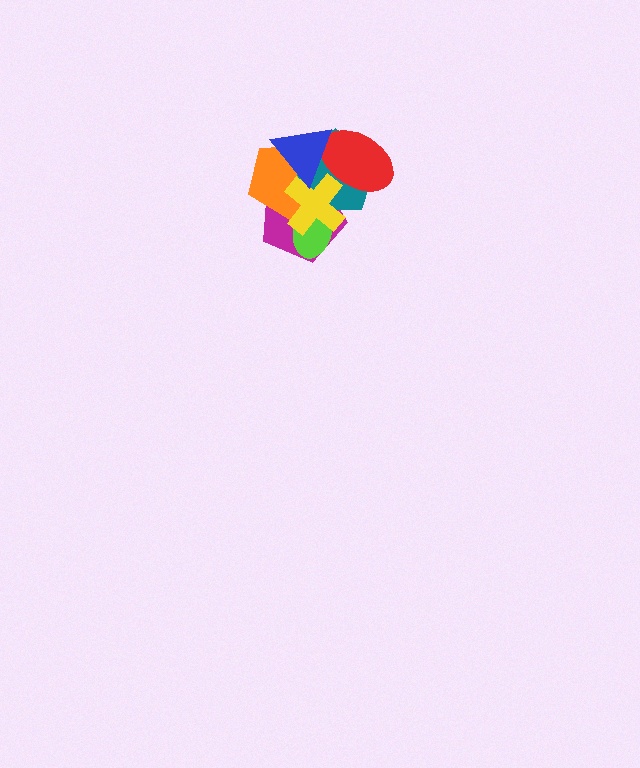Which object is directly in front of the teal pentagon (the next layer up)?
The yellow cross is directly in front of the teal pentagon.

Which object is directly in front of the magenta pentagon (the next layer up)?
The lime ellipse is directly in front of the magenta pentagon.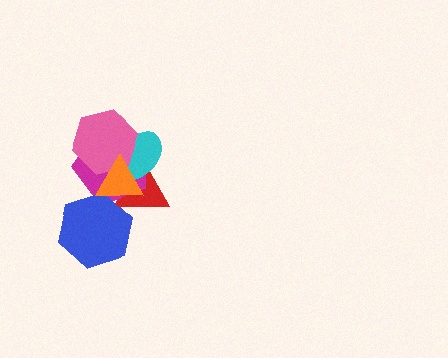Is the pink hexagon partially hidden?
Yes, it is partially covered by another shape.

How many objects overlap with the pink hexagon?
3 objects overlap with the pink hexagon.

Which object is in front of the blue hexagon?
The orange triangle is in front of the blue hexagon.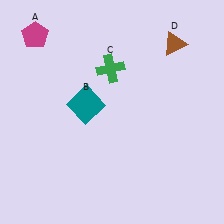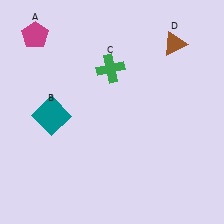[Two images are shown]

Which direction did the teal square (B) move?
The teal square (B) moved left.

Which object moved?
The teal square (B) moved left.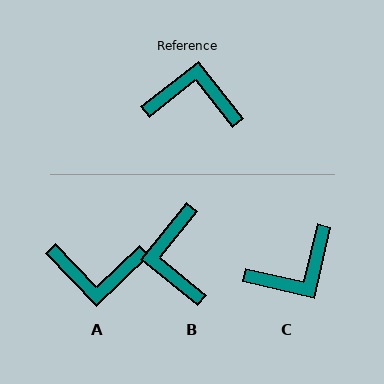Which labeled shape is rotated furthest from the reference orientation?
A, about 174 degrees away.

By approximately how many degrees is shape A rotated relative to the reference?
Approximately 174 degrees clockwise.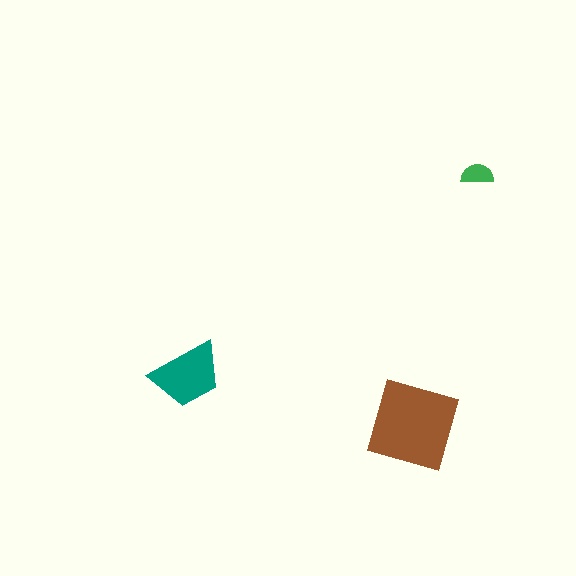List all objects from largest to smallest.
The brown square, the teal trapezoid, the green semicircle.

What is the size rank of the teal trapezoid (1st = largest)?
2nd.